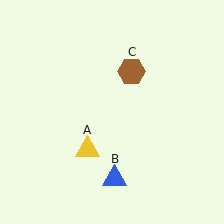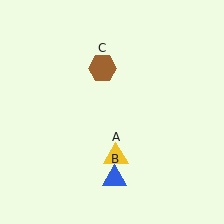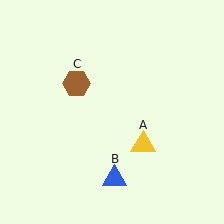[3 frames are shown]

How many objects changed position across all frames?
2 objects changed position: yellow triangle (object A), brown hexagon (object C).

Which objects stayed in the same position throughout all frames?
Blue triangle (object B) remained stationary.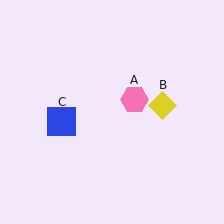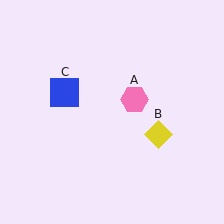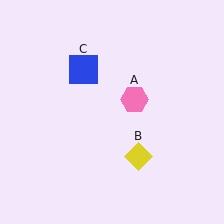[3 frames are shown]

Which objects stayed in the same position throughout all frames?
Pink hexagon (object A) remained stationary.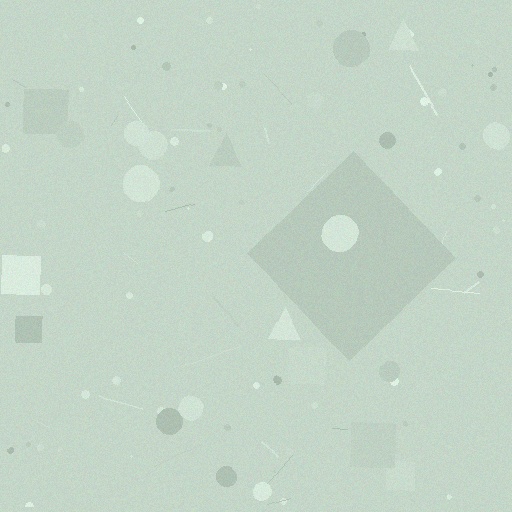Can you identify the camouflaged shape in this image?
The camouflaged shape is a diamond.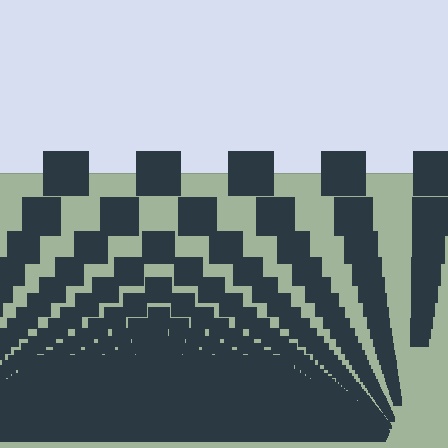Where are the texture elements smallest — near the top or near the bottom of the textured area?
Near the bottom.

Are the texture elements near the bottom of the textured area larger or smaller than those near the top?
Smaller. The gradient is inverted — elements near the bottom are smaller and denser.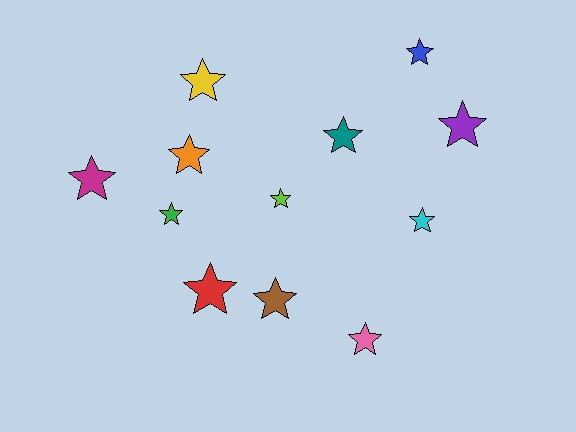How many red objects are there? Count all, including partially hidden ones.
There is 1 red object.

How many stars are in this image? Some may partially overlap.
There are 12 stars.